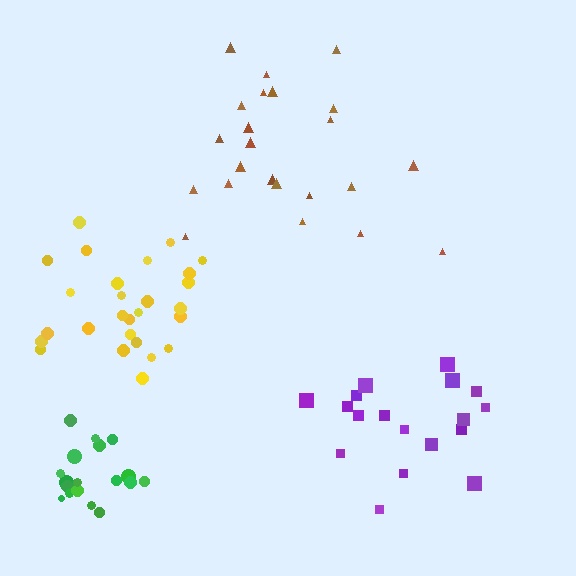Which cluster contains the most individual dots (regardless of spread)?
Yellow (27).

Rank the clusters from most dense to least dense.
green, yellow, purple, brown.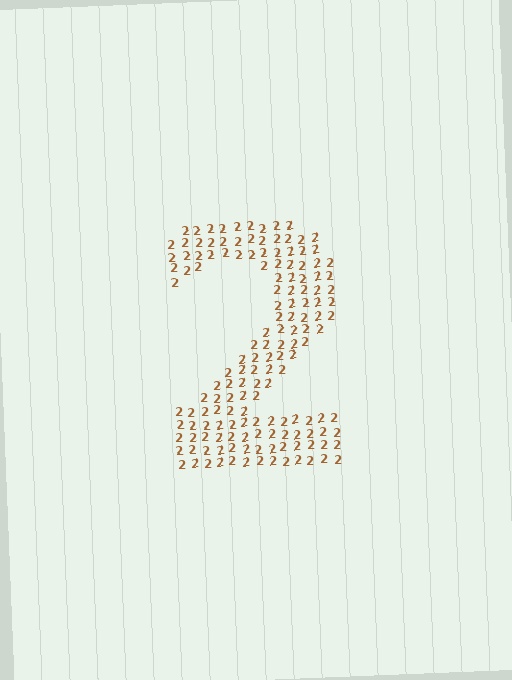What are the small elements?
The small elements are digit 2's.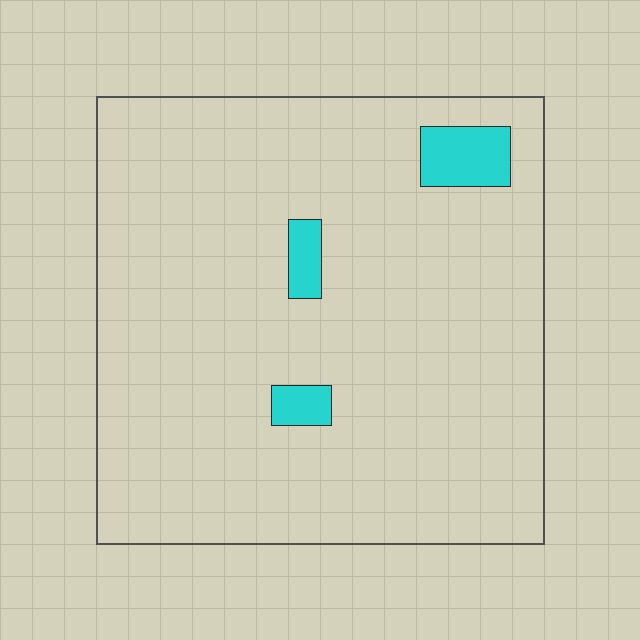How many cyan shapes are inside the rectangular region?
3.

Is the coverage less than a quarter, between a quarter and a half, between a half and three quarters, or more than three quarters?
Less than a quarter.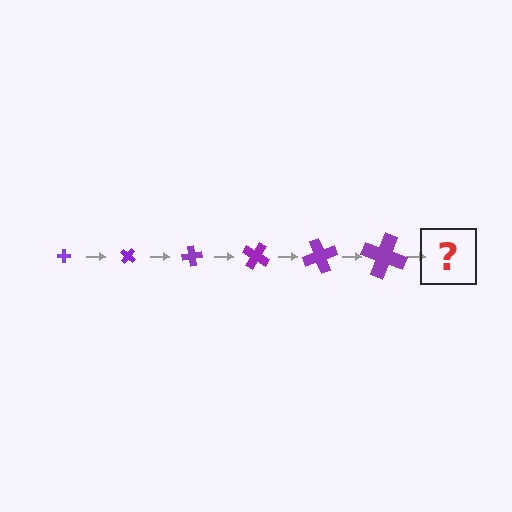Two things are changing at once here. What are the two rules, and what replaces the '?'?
The two rules are that the cross grows larger each step and it rotates 40 degrees each step. The '?' should be a cross, larger than the previous one and rotated 240 degrees from the start.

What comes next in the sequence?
The next element should be a cross, larger than the previous one and rotated 240 degrees from the start.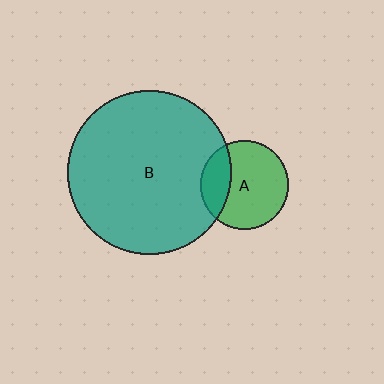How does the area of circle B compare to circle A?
Approximately 3.4 times.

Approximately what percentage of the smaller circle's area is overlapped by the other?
Approximately 25%.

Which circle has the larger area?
Circle B (teal).